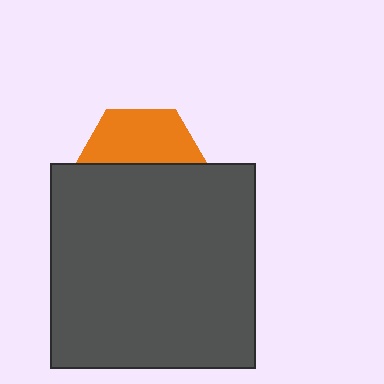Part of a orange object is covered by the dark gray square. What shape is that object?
It is a hexagon.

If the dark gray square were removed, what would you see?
You would see the complete orange hexagon.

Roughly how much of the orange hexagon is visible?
A small part of it is visible (roughly 44%).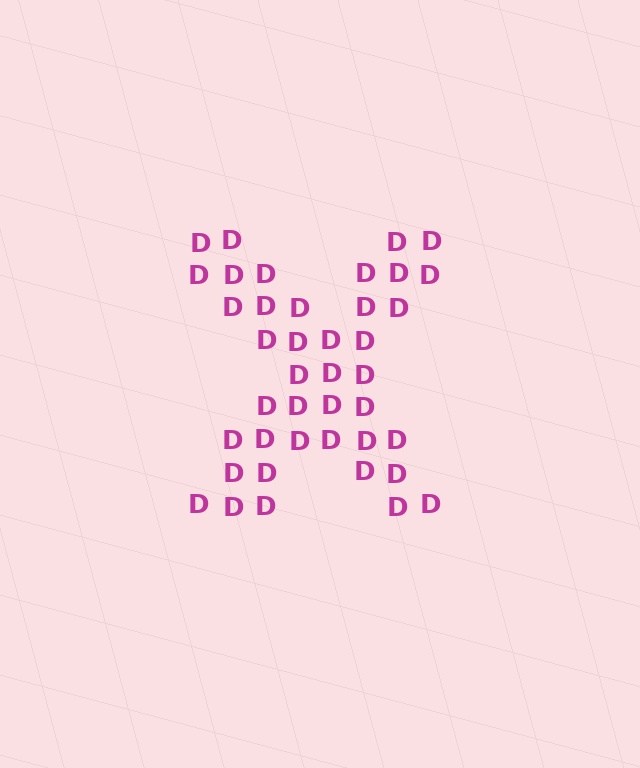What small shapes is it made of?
It is made of small letter D's.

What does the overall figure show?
The overall figure shows the letter X.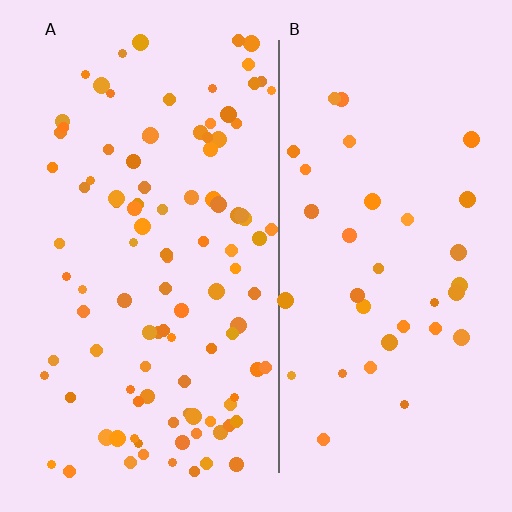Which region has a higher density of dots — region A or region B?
A (the left).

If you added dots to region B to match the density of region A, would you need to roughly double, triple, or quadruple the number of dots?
Approximately triple.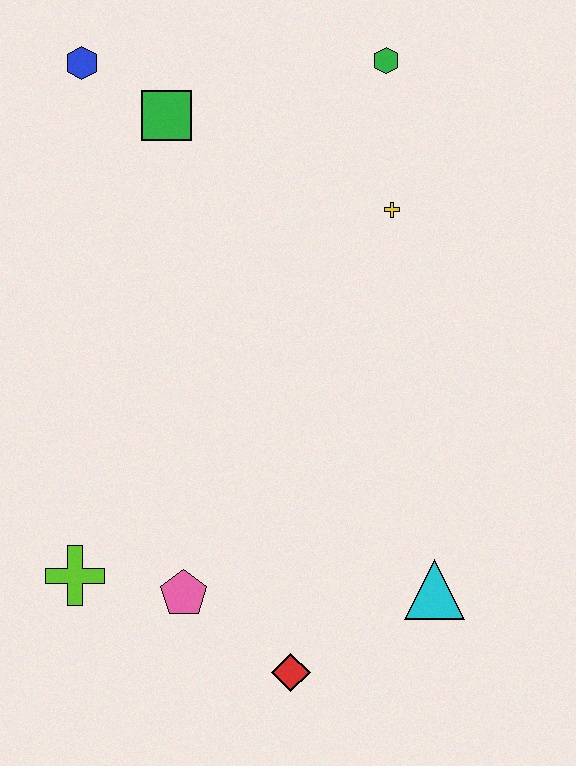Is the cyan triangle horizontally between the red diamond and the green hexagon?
No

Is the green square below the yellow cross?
No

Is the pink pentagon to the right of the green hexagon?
No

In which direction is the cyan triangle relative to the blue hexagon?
The cyan triangle is below the blue hexagon.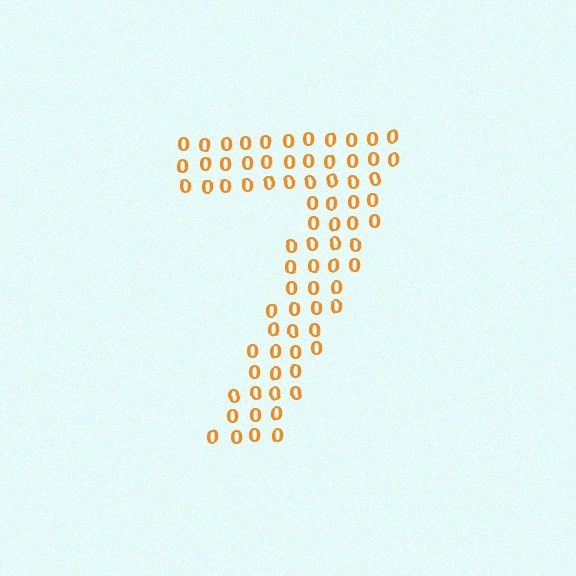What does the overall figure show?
The overall figure shows the digit 7.